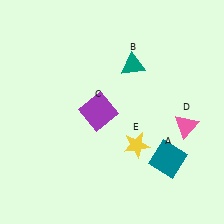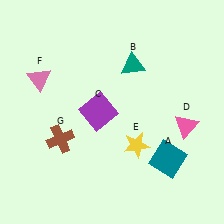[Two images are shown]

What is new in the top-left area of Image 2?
A pink triangle (F) was added in the top-left area of Image 2.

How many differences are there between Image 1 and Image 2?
There are 2 differences between the two images.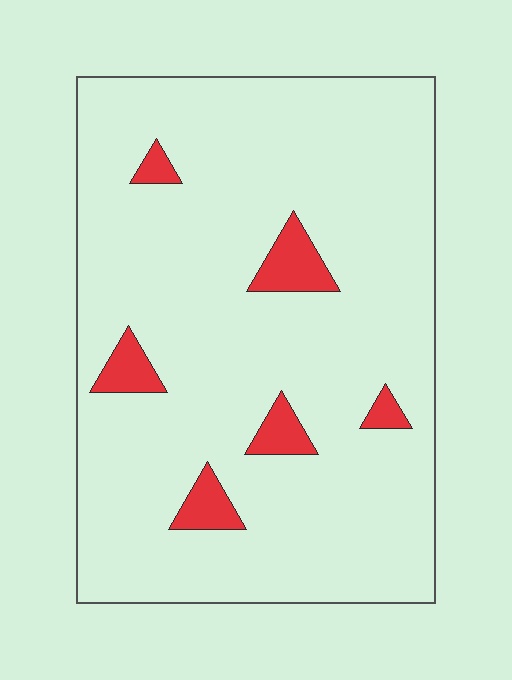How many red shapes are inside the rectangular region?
6.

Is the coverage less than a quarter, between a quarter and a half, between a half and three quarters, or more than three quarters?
Less than a quarter.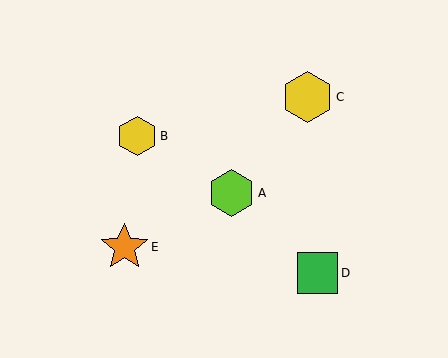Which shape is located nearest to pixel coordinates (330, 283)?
The green square (labeled D) at (317, 273) is nearest to that location.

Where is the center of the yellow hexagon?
The center of the yellow hexagon is at (137, 136).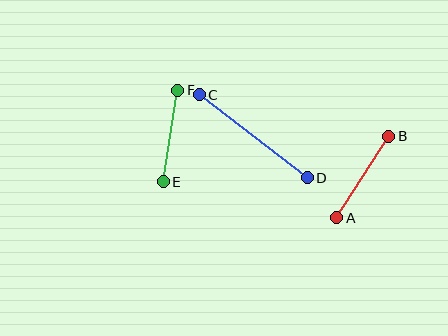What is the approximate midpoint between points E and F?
The midpoint is at approximately (171, 136) pixels.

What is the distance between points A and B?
The distance is approximately 97 pixels.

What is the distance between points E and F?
The distance is approximately 93 pixels.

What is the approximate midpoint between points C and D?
The midpoint is at approximately (253, 136) pixels.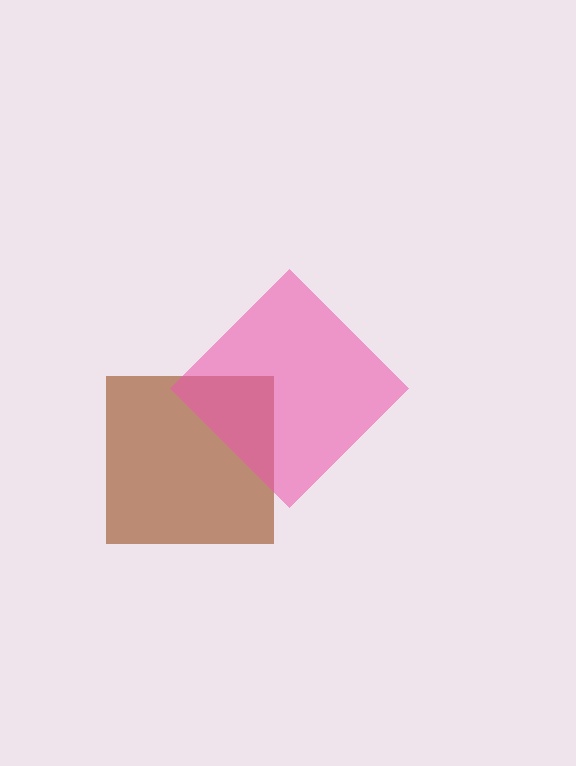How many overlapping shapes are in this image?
There are 2 overlapping shapes in the image.